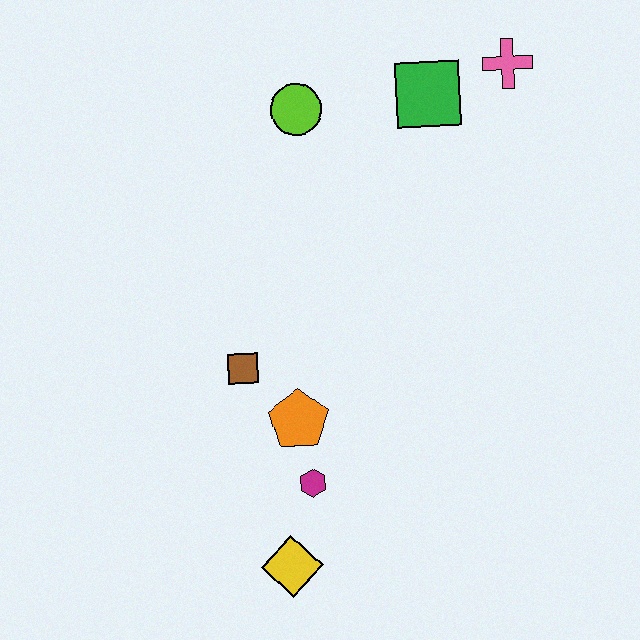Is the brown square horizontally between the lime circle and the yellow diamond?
No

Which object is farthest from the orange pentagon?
The pink cross is farthest from the orange pentagon.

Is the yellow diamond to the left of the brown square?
No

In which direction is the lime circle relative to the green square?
The lime circle is to the left of the green square.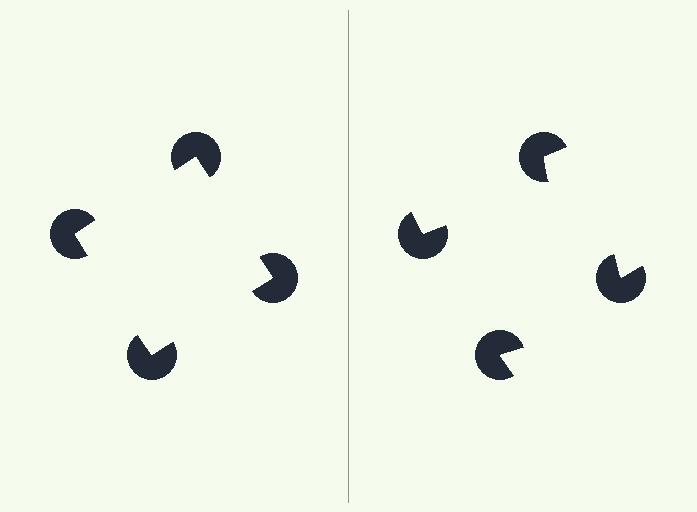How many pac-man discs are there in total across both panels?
8 — 4 on each side.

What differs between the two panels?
The pac-man discs are positioned identically on both sides; only the wedge orientations differ. On the left they align to a square; on the right they are misaligned.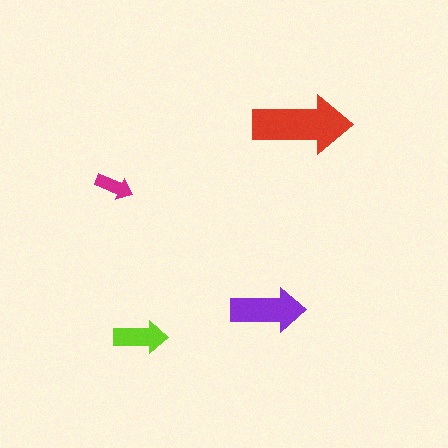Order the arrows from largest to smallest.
the red one, the purple one, the lime one, the magenta one.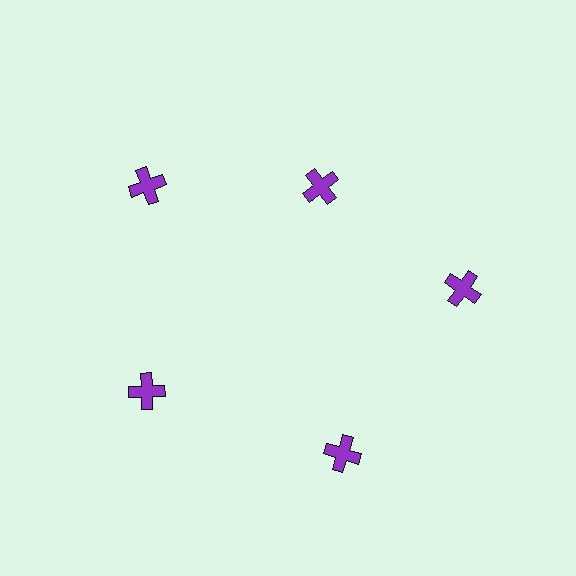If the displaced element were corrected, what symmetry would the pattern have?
It would have 5-fold rotational symmetry — the pattern would map onto itself every 72 degrees.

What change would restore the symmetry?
The symmetry would be restored by moving it outward, back onto the ring so that all 5 crosses sit at equal angles and equal distance from the center.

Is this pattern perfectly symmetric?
No. The 5 purple crosses are arranged in a ring, but one element near the 1 o'clock position is pulled inward toward the center, breaking the 5-fold rotational symmetry.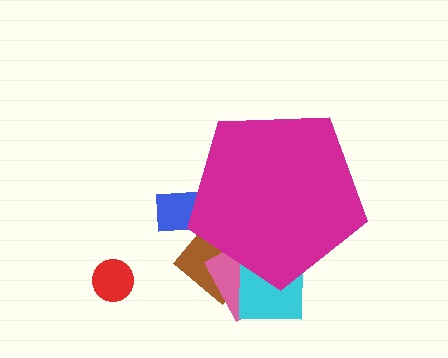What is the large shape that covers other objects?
A magenta pentagon.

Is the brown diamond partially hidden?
Yes, the brown diamond is partially hidden behind the magenta pentagon.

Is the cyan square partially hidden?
Yes, the cyan square is partially hidden behind the magenta pentagon.